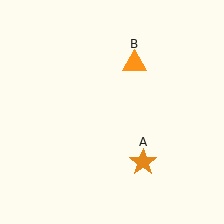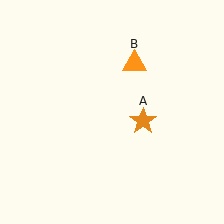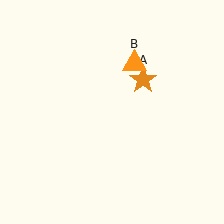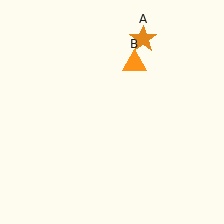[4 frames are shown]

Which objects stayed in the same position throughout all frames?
Orange triangle (object B) remained stationary.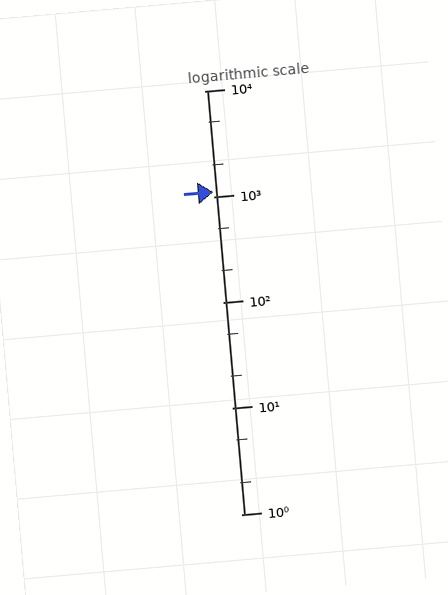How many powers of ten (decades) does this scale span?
The scale spans 4 decades, from 1 to 10000.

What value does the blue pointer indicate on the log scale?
The pointer indicates approximately 1100.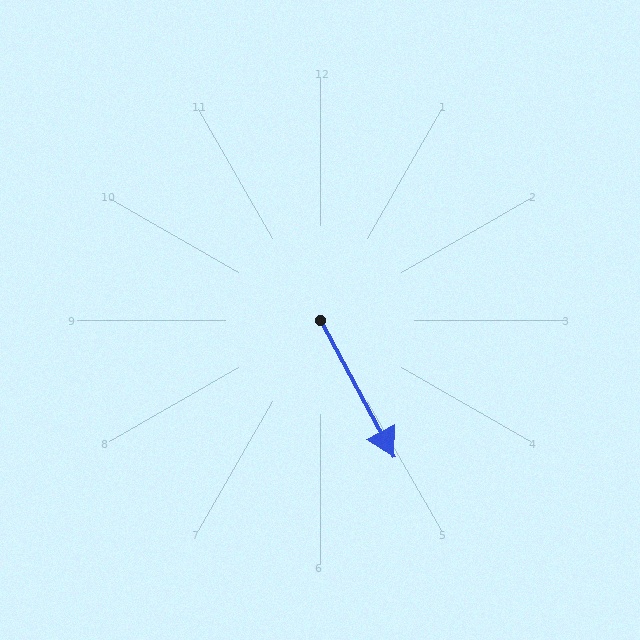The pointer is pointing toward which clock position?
Roughly 5 o'clock.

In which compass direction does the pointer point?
Southeast.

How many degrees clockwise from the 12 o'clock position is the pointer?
Approximately 152 degrees.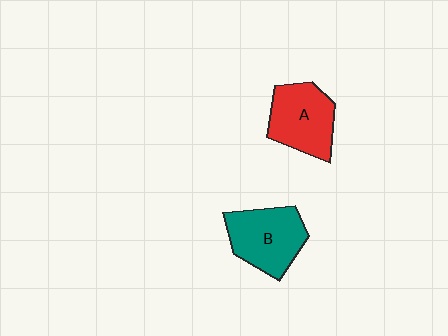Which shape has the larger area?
Shape B (teal).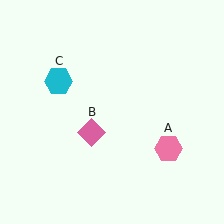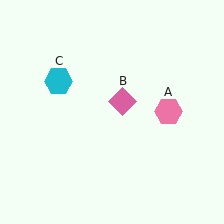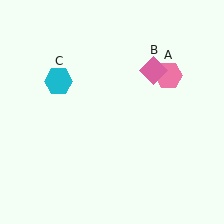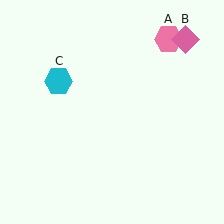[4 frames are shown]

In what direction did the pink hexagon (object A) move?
The pink hexagon (object A) moved up.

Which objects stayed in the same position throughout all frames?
Cyan hexagon (object C) remained stationary.